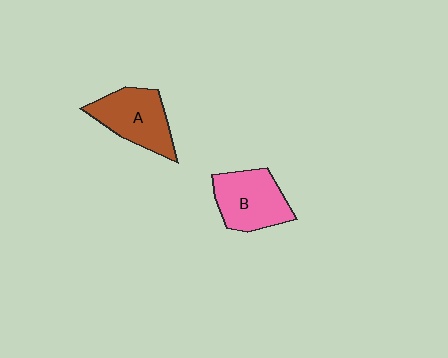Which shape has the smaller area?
Shape A (brown).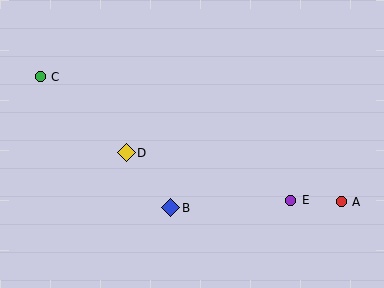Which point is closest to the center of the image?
Point D at (126, 153) is closest to the center.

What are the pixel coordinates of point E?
Point E is at (291, 200).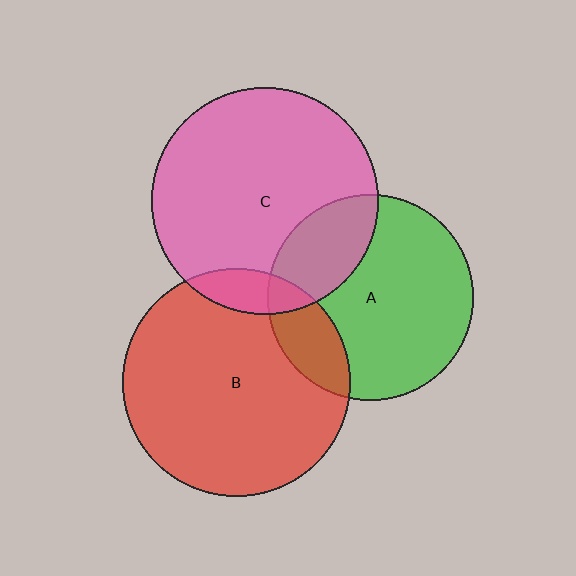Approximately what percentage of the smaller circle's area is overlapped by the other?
Approximately 20%.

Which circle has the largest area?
Circle B (red).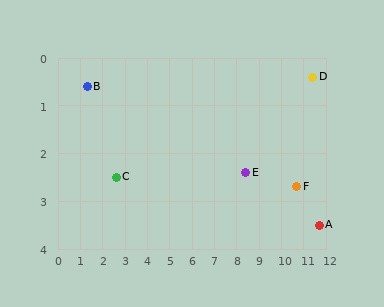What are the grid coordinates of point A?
Point A is at approximately (11.7, 3.5).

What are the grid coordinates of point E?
Point E is at approximately (8.4, 2.4).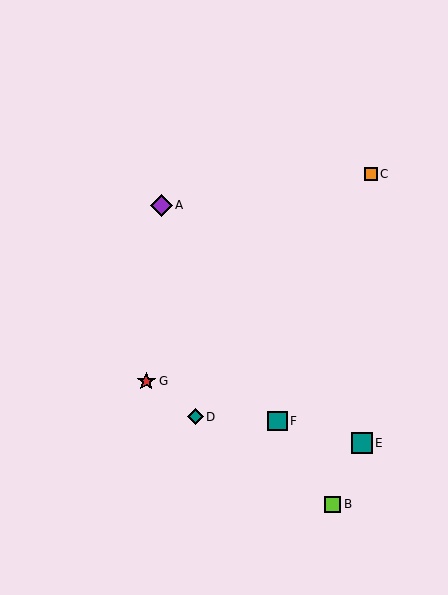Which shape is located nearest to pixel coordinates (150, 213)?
The purple diamond (labeled A) at (161, 205) is nearest to that location.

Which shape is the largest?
The purple diamond (labeled A) is the largest.